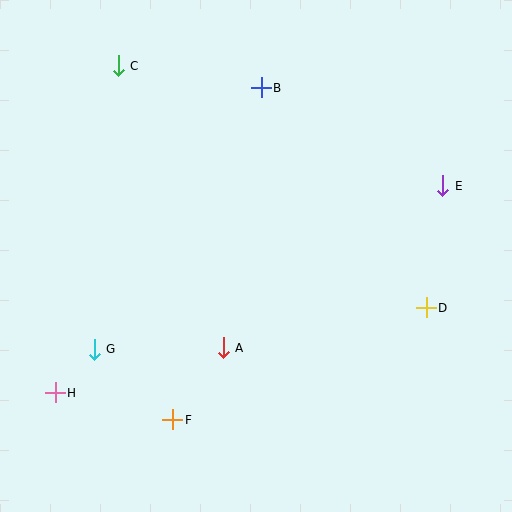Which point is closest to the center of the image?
Point A at (223, 348) is closest to the center.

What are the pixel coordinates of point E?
Point E is at (443, 186).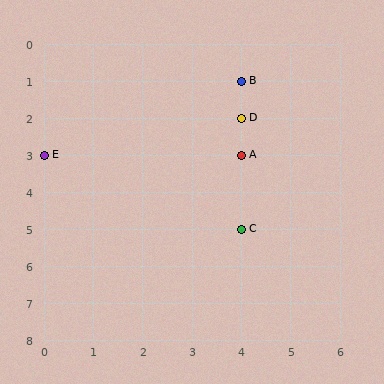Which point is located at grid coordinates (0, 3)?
Point E is at (0, 3).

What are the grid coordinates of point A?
Point A is at grid coordinates (4, 3).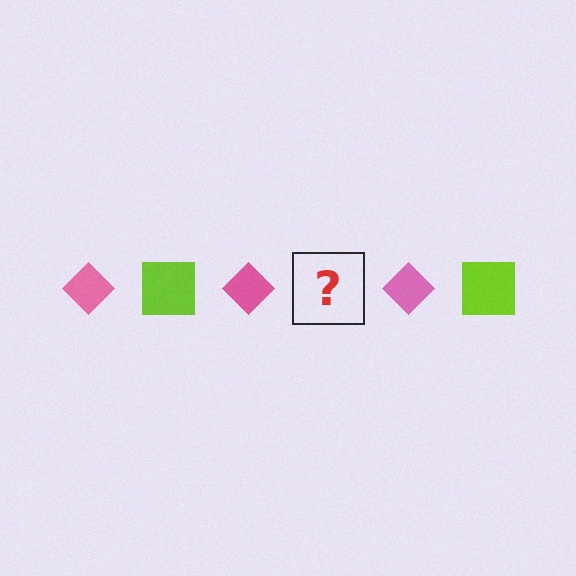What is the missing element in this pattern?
The missing element is a lime square.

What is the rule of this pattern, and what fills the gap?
The rule is that the pattern alternates between pink diamond and lime square. The gap should be filled with a lime square.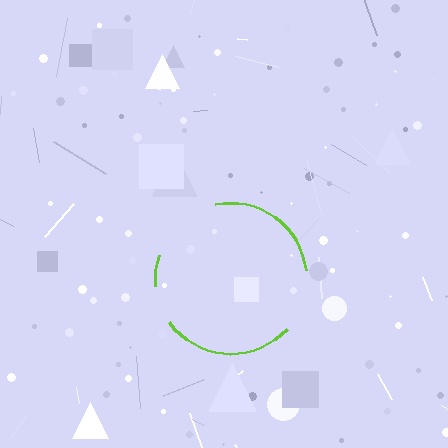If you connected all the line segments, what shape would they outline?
They would outline a circle.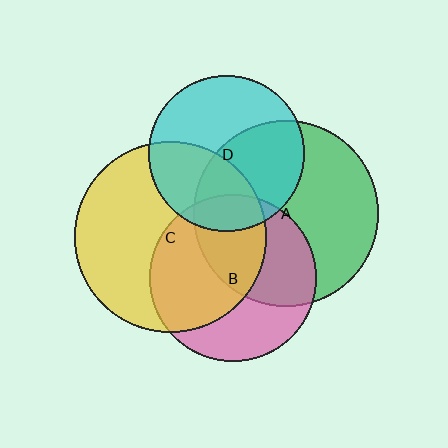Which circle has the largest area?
Circle C (yellow).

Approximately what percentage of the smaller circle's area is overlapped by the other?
Approximately 45%.